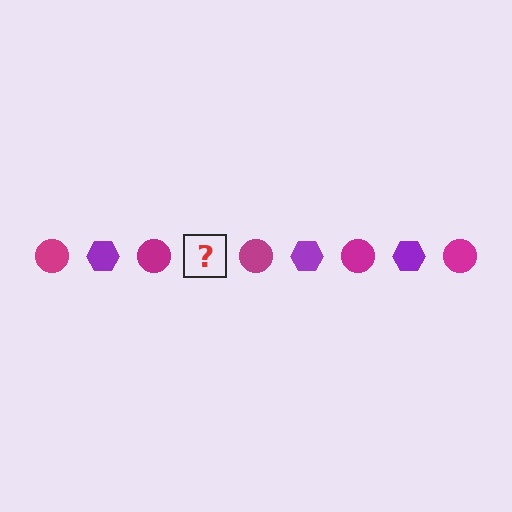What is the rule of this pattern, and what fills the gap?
The rule is that the pattern alternates between magenta circle and purple hexagon. The gap should be filled with a purple hexagon.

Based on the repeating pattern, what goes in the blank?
The blank should be a purple hexagon.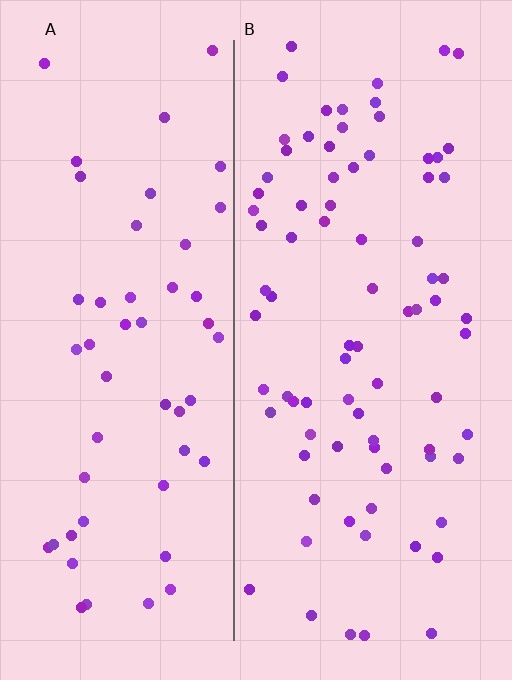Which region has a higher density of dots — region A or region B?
B (the right).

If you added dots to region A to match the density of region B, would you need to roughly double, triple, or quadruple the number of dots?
Approximately double.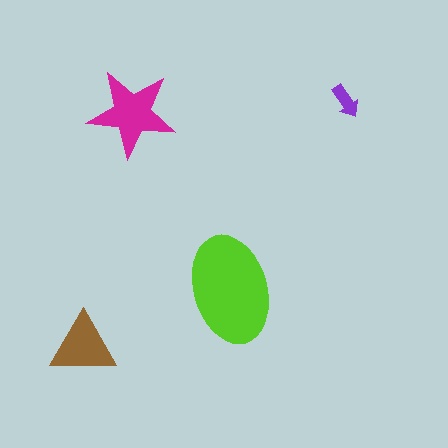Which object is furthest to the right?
The purple arrow is rightmost.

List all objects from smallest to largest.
The purple arrow, the brown triangle, the magenta star, the lime ellipse.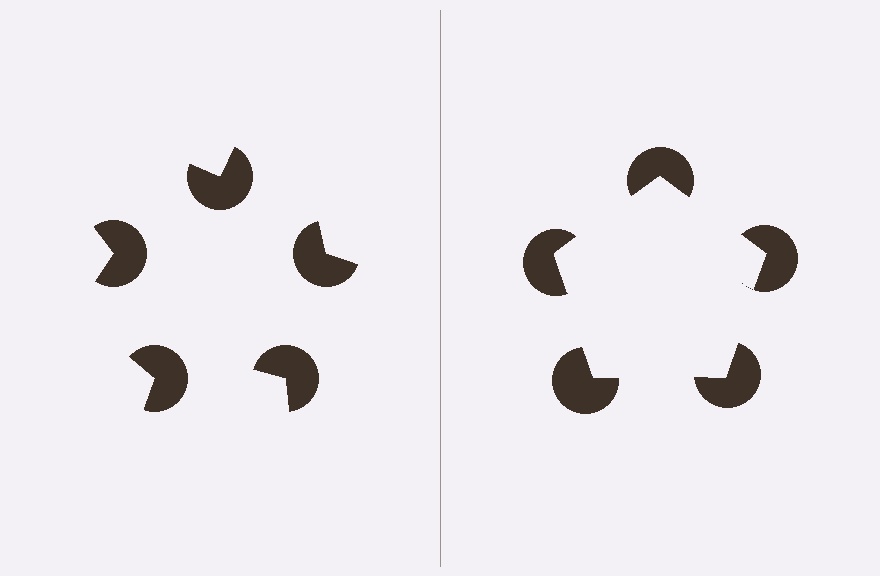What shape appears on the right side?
An illusory pentagon.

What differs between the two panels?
The pac-man discs are positioned identically on both sides; only the wedge orientations differ. On the right they align to a pentagon; on the left they are misaligned.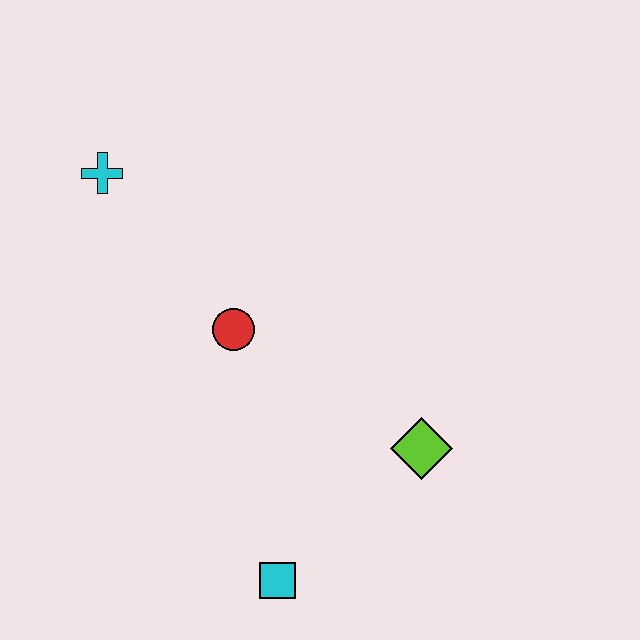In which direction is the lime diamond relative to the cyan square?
The lime diamond is to the right of the cyan square.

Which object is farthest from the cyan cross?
The cyan square is farthest from the cyan cross.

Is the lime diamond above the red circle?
No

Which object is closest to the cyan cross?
The red circle is closest to the cyan cross.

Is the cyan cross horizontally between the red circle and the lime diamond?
No